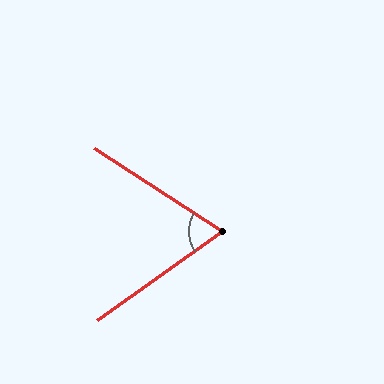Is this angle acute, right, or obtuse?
It is acute.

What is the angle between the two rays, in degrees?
Approximately 68 degrees.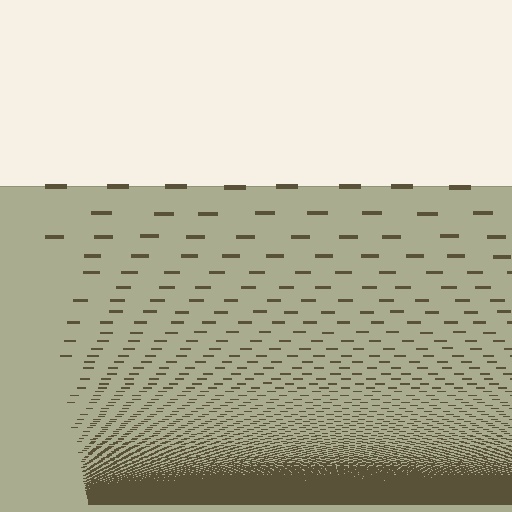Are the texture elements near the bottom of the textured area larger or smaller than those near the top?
Smaller. The gradient is inverted — elements near the bottom are smaller and denser.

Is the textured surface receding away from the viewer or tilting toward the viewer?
The surface appears to tilt toward the viewer. Texture elements get larger and sparser toward the top.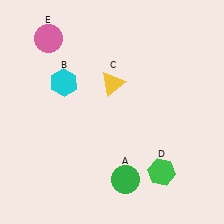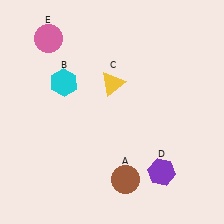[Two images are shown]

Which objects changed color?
A changed from green to brown. D changed from green to purple.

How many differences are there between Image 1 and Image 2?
There are 2 differences between the two images.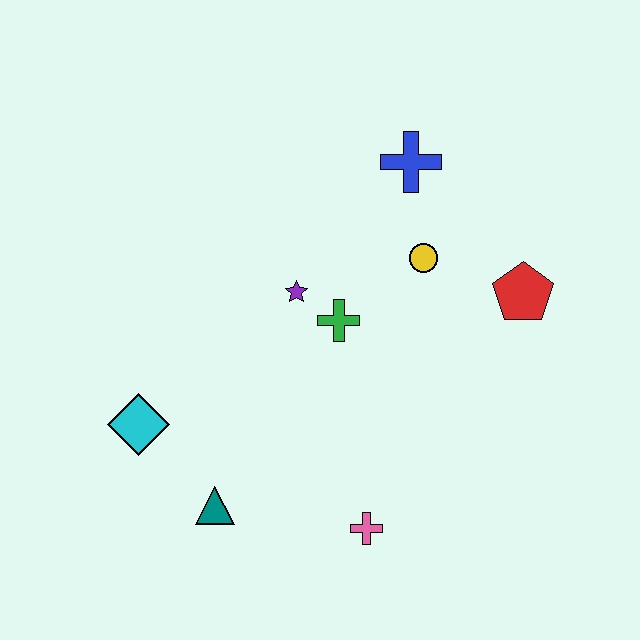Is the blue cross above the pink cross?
Yes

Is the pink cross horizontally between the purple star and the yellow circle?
Yes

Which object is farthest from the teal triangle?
The blue cross is farthest from the teal triangle.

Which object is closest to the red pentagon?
The yellow circle is closest to the red pentagon.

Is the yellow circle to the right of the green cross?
Yes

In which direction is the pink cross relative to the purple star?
The pink cross is below the purple star.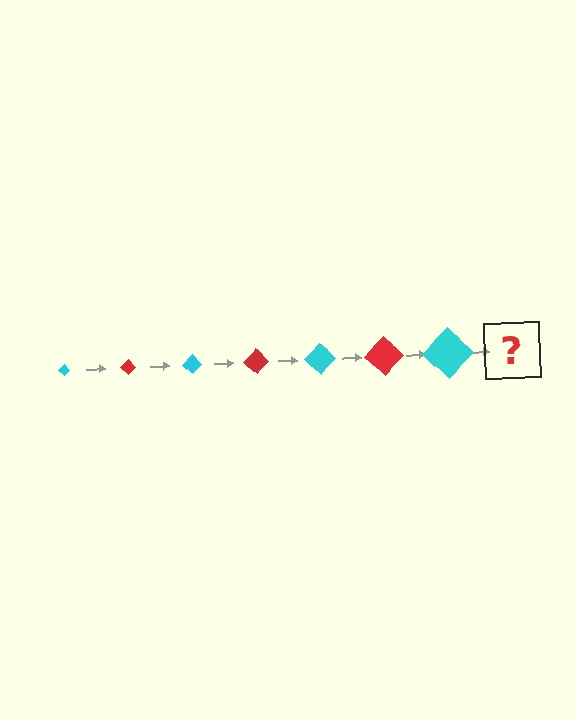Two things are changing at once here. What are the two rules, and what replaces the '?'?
The two rules are that the diamond grows larger each step and the color cycles through cyan and red. The '?' should be a red diamond, larger than the previous one.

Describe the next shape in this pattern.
It should be a red diamond, larger than the previous one.